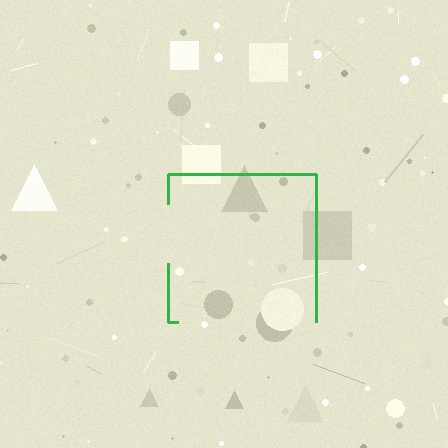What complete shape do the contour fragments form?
The contour fragments form a square.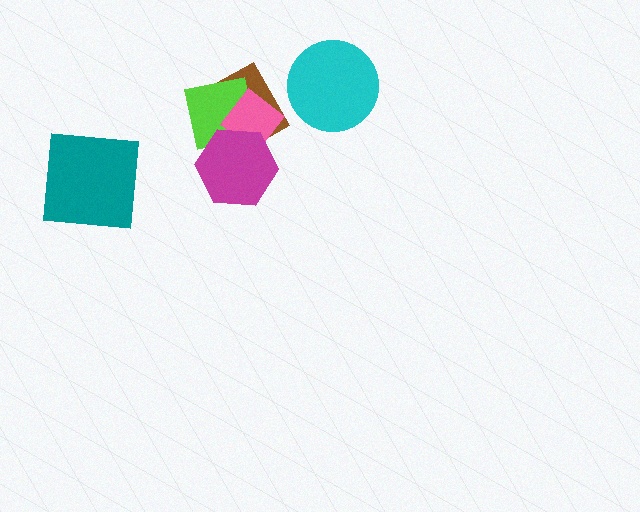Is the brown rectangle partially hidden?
Yes, it is partially covered by another shape.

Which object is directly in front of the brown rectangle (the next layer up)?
The lime square is directly in front of the brown rectangle.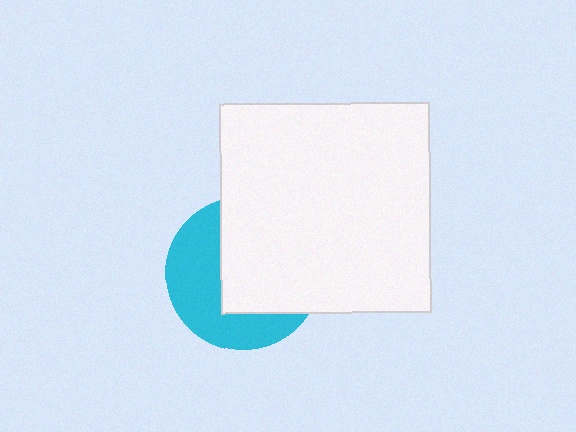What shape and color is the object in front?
The object in front is a white square.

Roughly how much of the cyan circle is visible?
A small part of it is visible (roughly 45%).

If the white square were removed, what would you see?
You would see the complete cyan circle.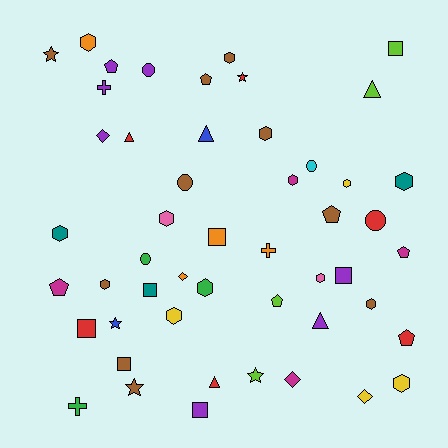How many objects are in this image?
There are 50 objects.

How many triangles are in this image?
There are 5 triangles.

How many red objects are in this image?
There are 6 red objects.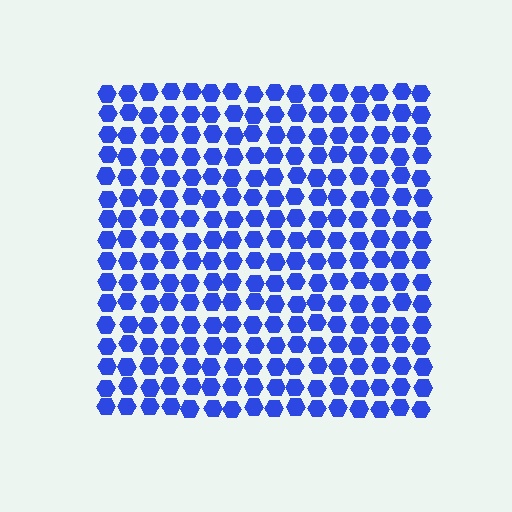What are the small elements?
The small elements are hexagons.